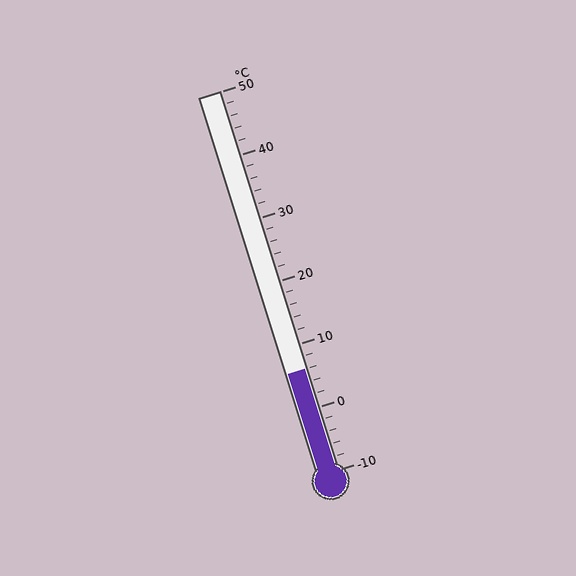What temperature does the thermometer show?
The thermometer shows approximately 6°C.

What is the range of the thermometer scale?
The thermometer scale ranges from -10°C to 50°C.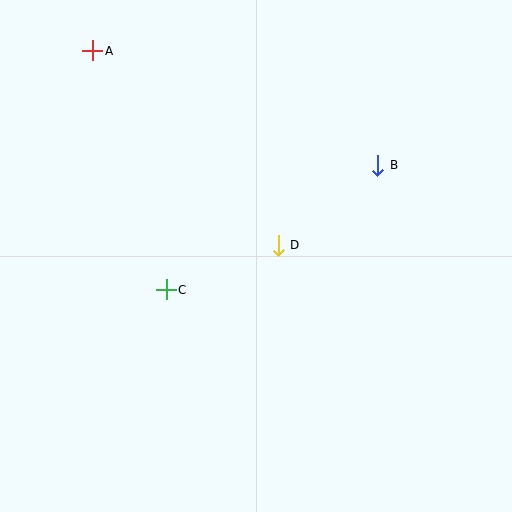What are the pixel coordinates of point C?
Point C is at (166, 290).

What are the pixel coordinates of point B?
Point B is at (378, 165).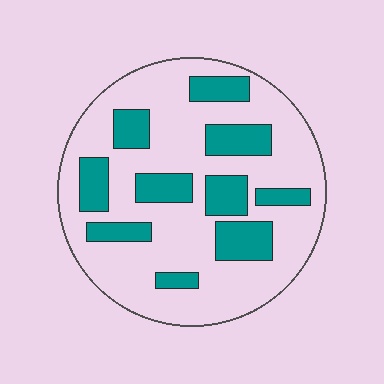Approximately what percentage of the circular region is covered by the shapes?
Approximately 30%.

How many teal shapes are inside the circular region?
10.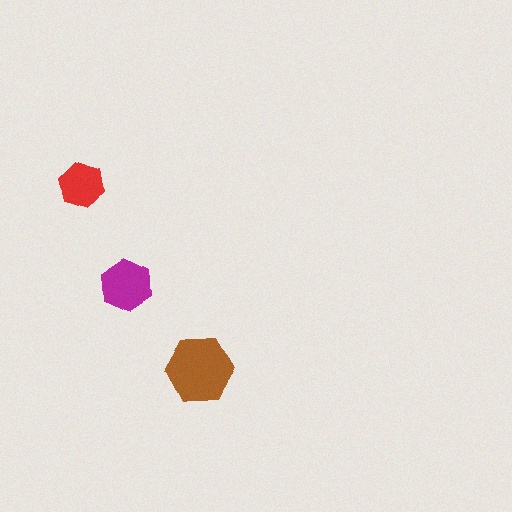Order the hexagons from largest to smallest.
the brown one, the magenta one, the red one.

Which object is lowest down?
The brown hexagon is bottommost.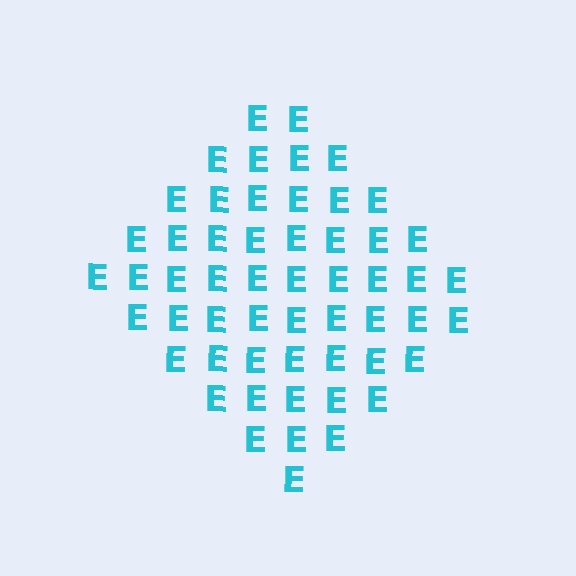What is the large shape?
The large shape is a diamond.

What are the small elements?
The small elements are letter E's.